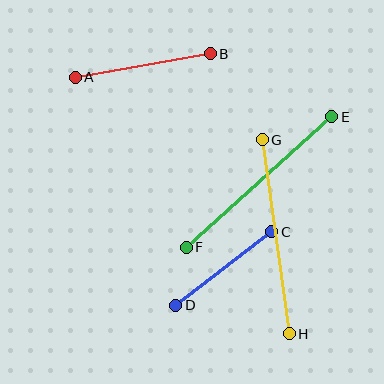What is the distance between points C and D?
The distance is approximately 121 pixels.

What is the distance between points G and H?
The distance is approximately 196 pixels.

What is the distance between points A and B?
The distance is approximately 137 pixels.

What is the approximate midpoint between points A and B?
The midpoint is at approximately (143, 65) pixels.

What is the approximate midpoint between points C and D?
The midpoint is at approximately (224, 268) pixels.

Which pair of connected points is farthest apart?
Points G and H are farthest apart.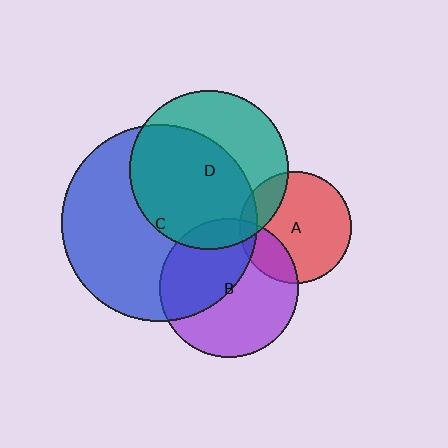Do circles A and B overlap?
Yes.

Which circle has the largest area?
Circle C (blue).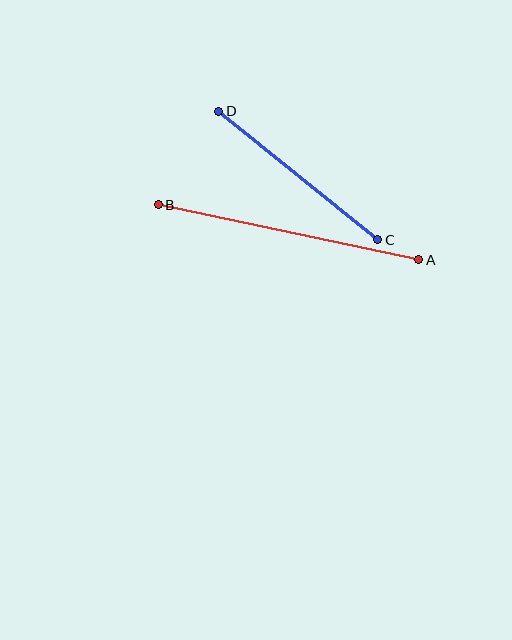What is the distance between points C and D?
The distance is approximately 204 pixels.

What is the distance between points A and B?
The distance is approximately 266 pixels.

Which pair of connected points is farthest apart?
Points A and B are farthest apart.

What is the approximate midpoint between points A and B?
The midpoint is at approximately (288, 232) pixels.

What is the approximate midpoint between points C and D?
The midpoint is at approximately (298, 176) pixels.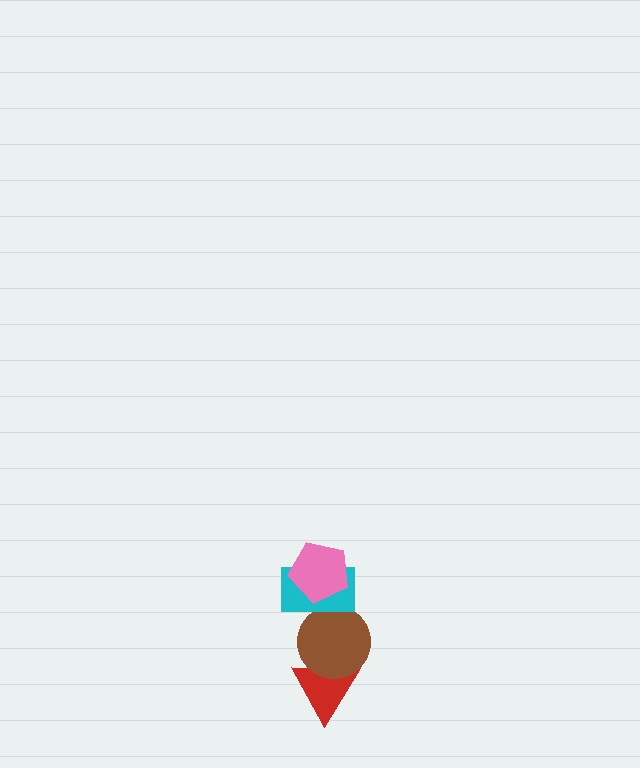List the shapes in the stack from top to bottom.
From top to bottom: the pink pentagon, the cyan rectangle, the brown circle, the red triangle.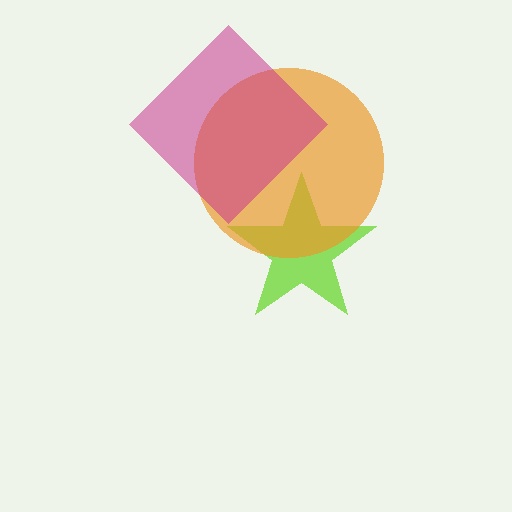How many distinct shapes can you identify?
There are 3 distinct shapes: a lime star, an orange circle, a magenta diamond.